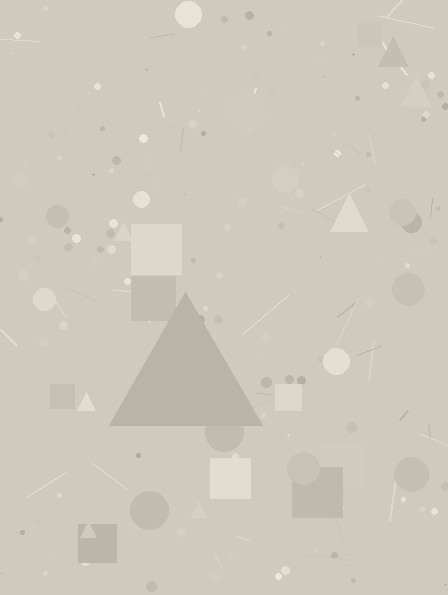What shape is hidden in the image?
A triangle is hidden in the image.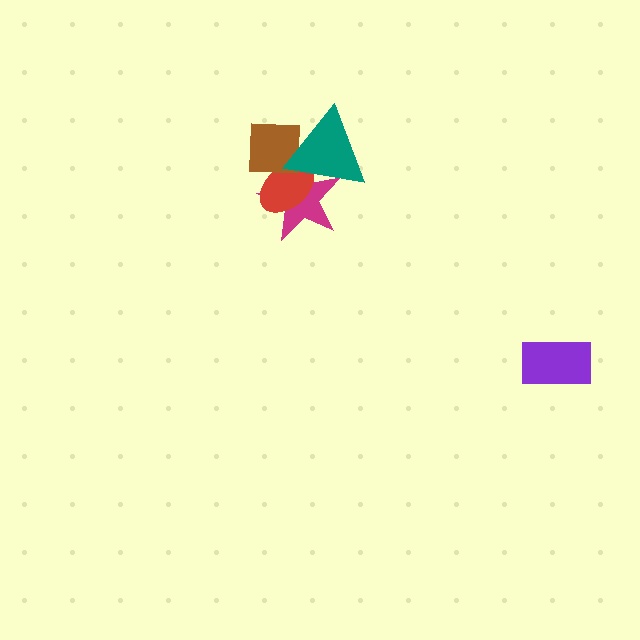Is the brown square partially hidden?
Yes, it is partially covered by another shape.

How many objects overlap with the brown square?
3 objects overlap with the brown square.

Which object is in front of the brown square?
The teal triangle is in front of the brown square.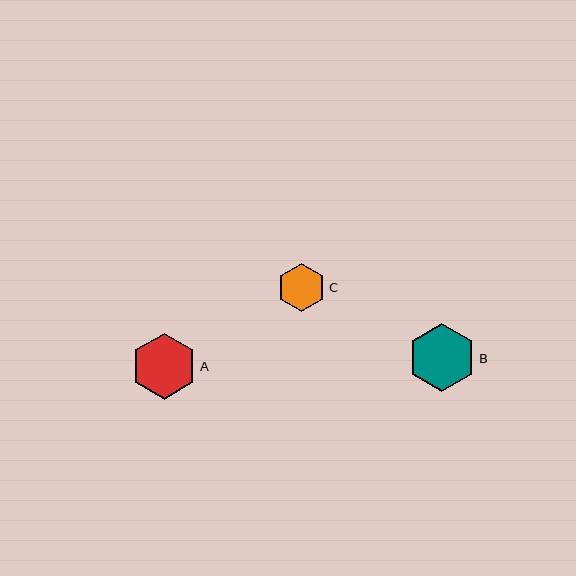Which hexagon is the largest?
Hexagon B is the largest with a size of approximately 68 pixels.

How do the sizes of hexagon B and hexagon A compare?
Hexagon B and hexagon A are approximately the same size.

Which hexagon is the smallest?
Hexagon C is the smallest with a size of approximately 48 pixels.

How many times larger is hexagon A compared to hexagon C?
Hexagon A is approximately 1.4 times the size of hexagon C.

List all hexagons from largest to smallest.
From largest to smallest: B, A, C.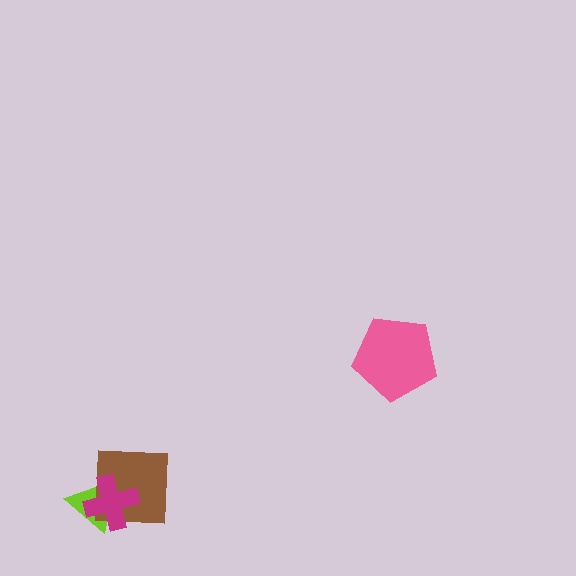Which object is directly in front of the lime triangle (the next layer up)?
The brown square is directly in front of the lime triangle.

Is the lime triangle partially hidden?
Yes, it is partially covered by another shape.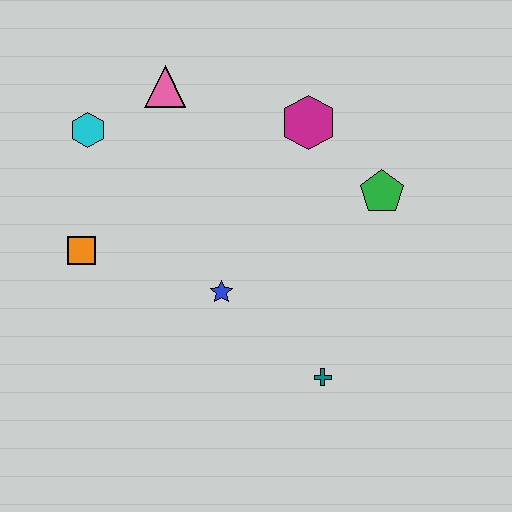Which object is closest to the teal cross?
The blue star is closest to the teal cross.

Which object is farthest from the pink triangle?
The teal cross is farthest from the pink triangle.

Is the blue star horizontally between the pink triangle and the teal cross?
Yes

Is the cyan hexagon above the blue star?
Yes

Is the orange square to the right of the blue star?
No